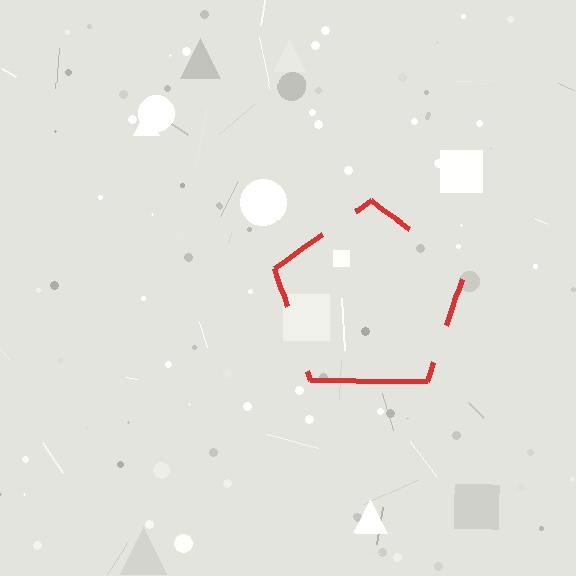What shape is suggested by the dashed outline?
The dashed outline suggests a pentagon.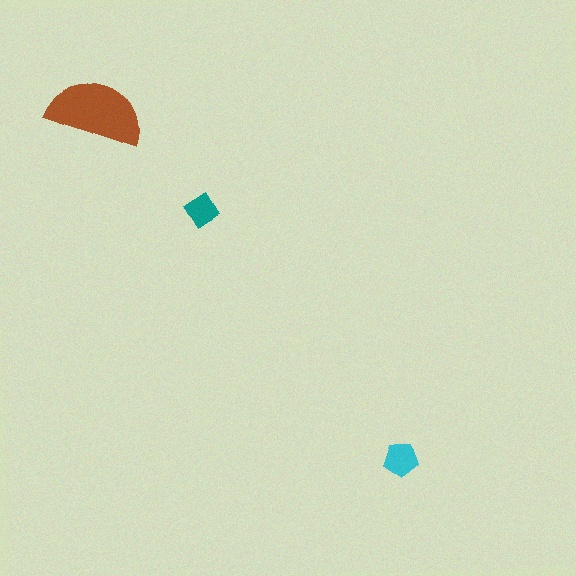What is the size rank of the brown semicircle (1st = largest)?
1st.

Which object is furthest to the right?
The cyan pentagon is rightmost.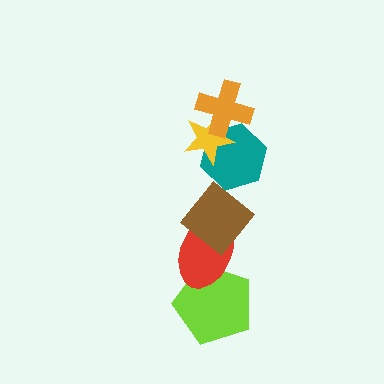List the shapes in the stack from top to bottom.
From top to bottom: the orange cross, the yellow star, the teal hexagon, the brown diamond, the red ellipse, the lime pentagon.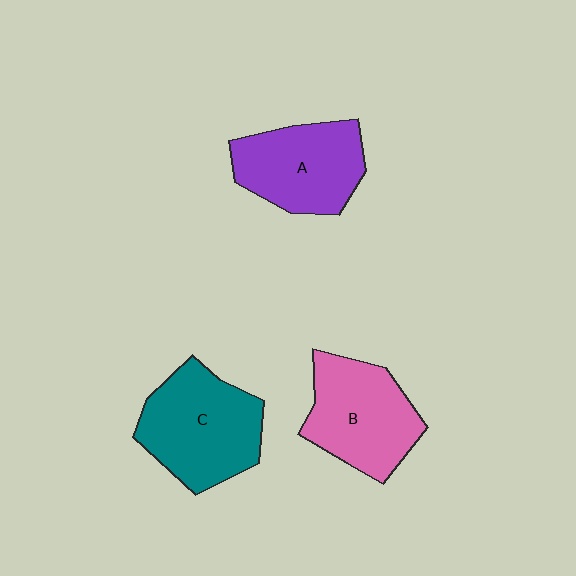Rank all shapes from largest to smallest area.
From largest to smallest: C (teal), B (pink), A (purple).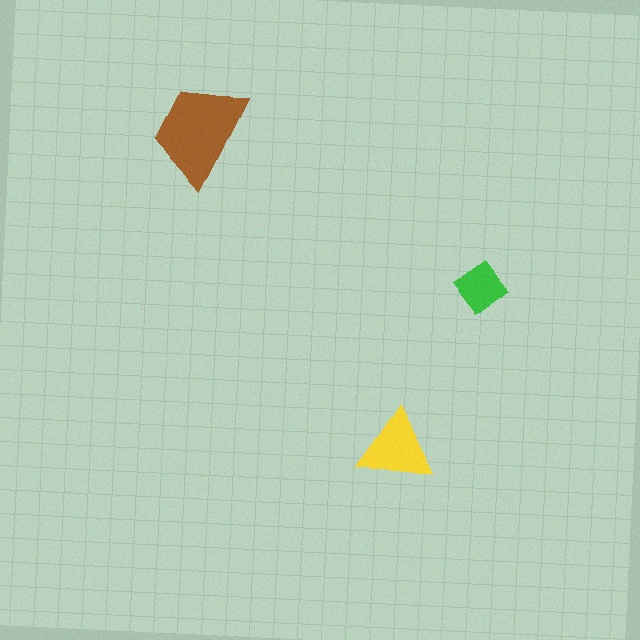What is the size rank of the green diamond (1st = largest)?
3rd.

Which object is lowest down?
The yellow triangle is bottommost.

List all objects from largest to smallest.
The brown trapezoid, the yellow triangle, the green diamond.